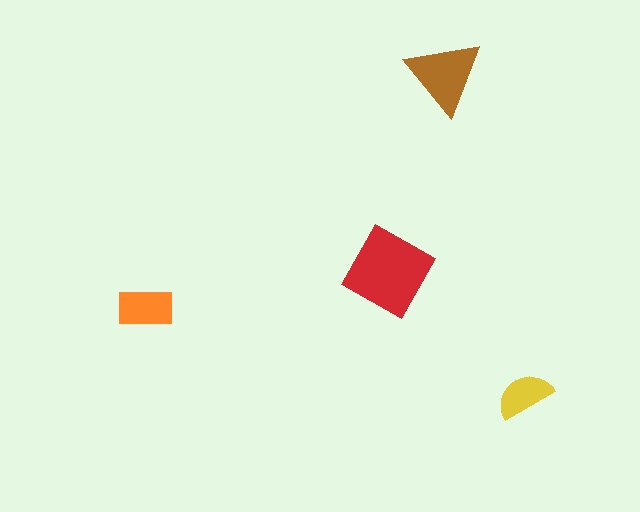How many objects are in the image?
There are 4 objects in the image.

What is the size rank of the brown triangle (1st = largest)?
2nd.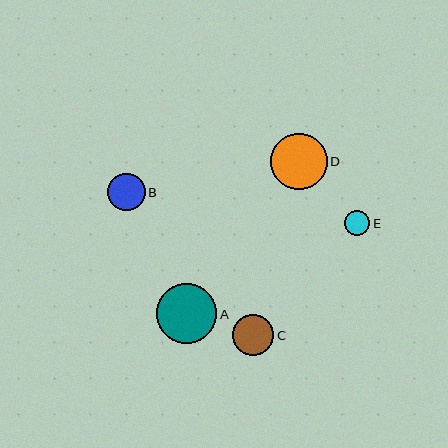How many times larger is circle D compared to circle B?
Circle D is approximately 1.5 times the size of circle B.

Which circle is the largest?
Circle A is the largest with a size of approximately 60 pixels.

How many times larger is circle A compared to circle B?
Circle A is approximately 1.6 times the size of circle B.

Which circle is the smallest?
Circle E is the smallest with a size of approximately 25 pixels.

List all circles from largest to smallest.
From largest to smallest: A, D, C, B, E.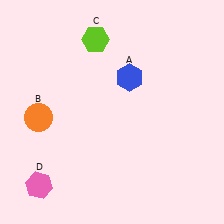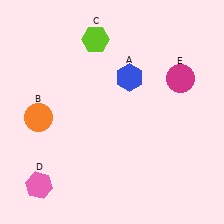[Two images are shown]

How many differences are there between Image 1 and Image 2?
There is 1 difference between the two images.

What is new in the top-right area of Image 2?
A magenta circle (E) was added in the top-right area of Image 2.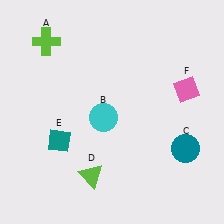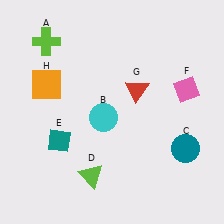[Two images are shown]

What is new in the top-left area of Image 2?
An orange square (H) was added in the top-left area of Image 2.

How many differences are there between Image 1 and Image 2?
There are 2 differences between the two images.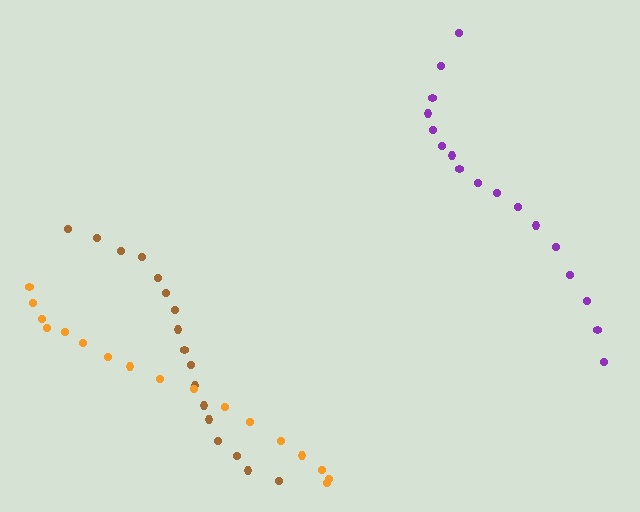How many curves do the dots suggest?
There are 3 distinct paths.